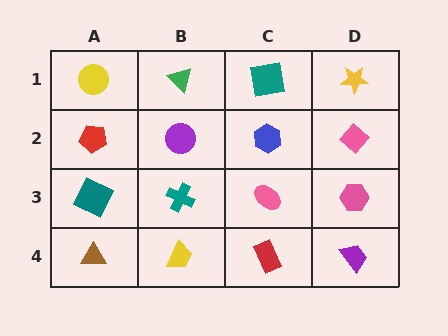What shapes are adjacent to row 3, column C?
A blue hexagon (row 2, column C), a red rectangle (row 4, column C), a teal cross (row 3, column B), a pink hexagon (row 3, column D).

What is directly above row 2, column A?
A yellow circle.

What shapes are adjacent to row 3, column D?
A pink diamond (row 2, column D), a purple trapezoid (row 4, column D), a pink ellipse (row 3, column C).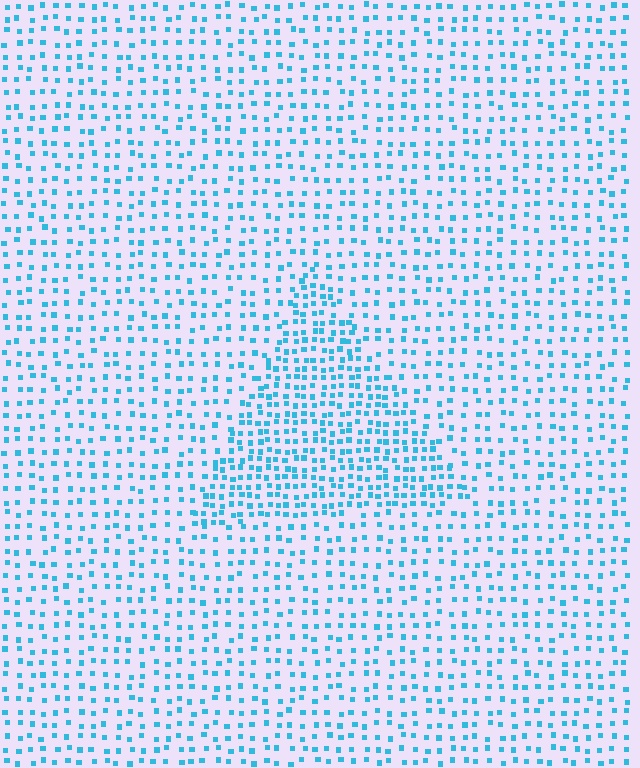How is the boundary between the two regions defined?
The boundary is defined by a change in element density (approximately 1.9x ratio). All elements are the same color, size, and shape.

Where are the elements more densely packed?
The elements are more densely packed inside the triangle boundary.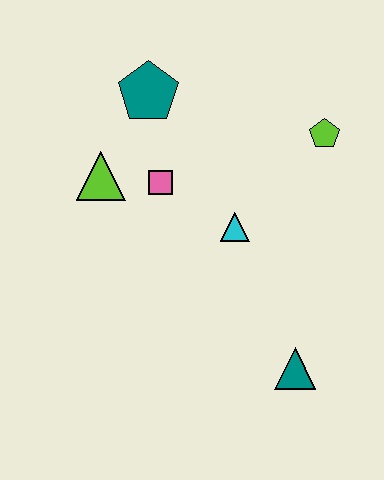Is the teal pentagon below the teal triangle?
No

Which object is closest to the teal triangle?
The cyan triangle is closest to the teal triangle.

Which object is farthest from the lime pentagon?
The teal triangle is farthest from the lime pentagon.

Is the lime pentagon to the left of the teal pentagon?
No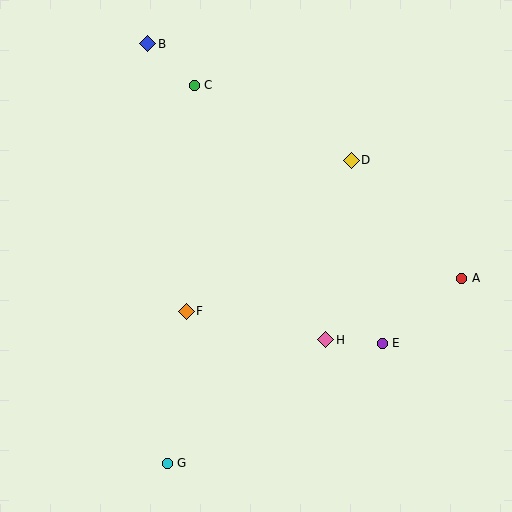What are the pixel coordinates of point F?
Point F is at (186, 311).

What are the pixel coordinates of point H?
Point H is at (326, 340).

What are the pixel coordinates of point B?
Point B is at (148, 44).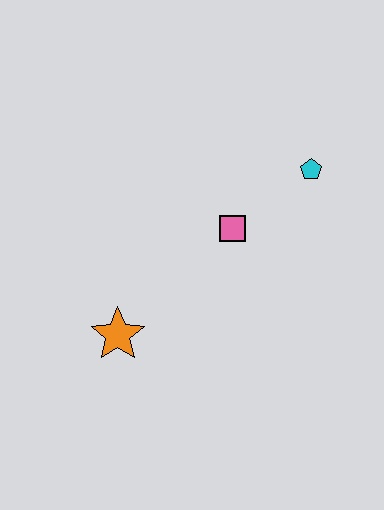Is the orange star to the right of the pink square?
No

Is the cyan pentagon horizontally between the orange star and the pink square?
No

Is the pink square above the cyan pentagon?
No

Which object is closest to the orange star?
The pink square is closest to the orange star.